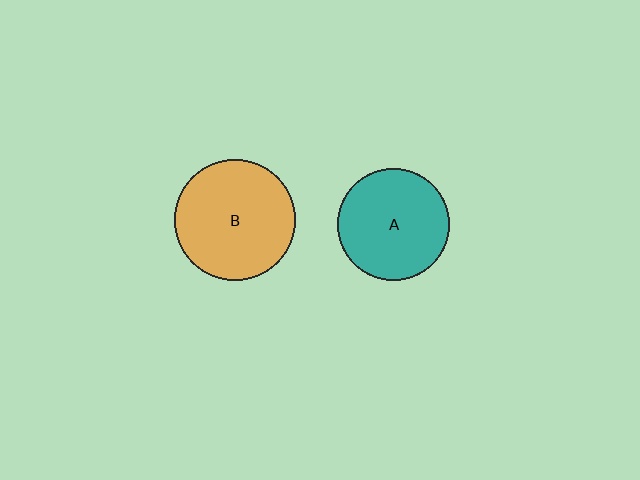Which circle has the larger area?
Circle B (orange).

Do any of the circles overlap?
No, none of the circles overlap.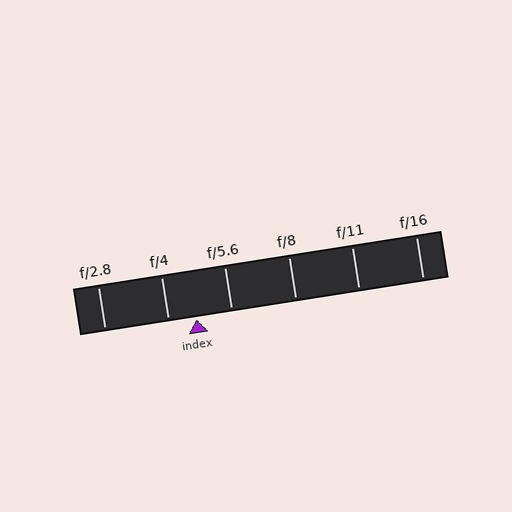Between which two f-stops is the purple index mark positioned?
The index mark is between f/4 and f/5.6.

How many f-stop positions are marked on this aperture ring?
There are 6 f-stop positions marked.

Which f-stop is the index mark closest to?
The index mark is closest to f/4.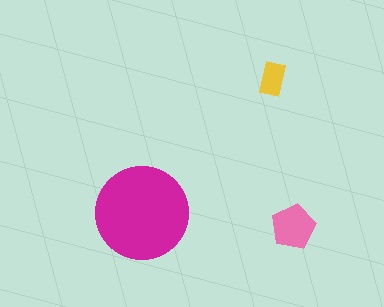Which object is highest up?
The yellow rectangle is topmost.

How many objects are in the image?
There are 3 objects in the image.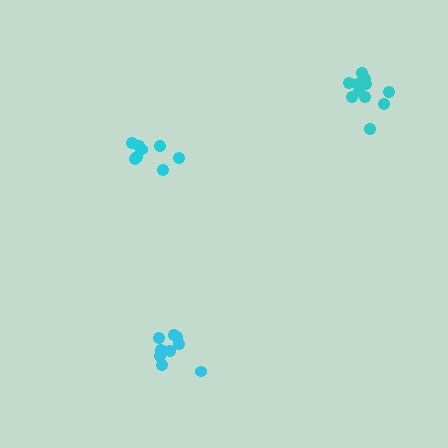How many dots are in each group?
Group 1: 8 dots, Group 2: 10 dots, Group 3: 11 dots (29 total).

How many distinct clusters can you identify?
There are 3 distinct clusters.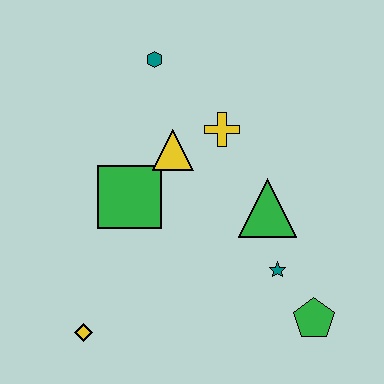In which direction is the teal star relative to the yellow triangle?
The teal star is below the yellow triangle.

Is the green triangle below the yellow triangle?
Yes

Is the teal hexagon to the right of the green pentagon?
No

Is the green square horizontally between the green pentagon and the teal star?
No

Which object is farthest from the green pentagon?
The teal hexagon is farthest from the green pentagon.